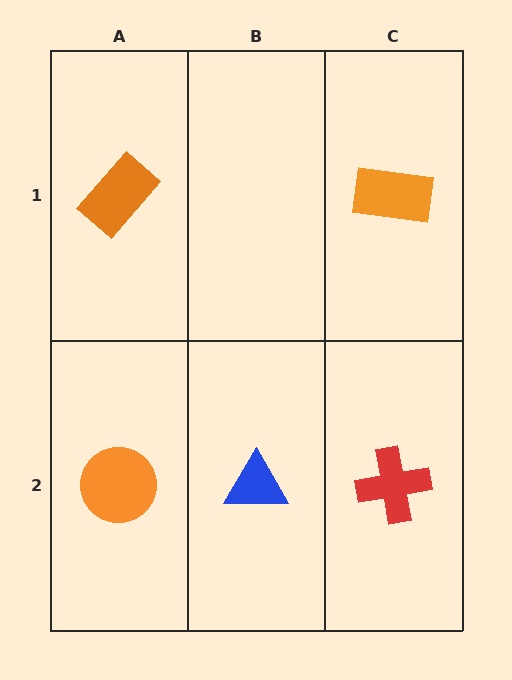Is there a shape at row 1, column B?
No, that cell is empty.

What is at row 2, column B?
A blue triangle.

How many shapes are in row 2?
3 shapes.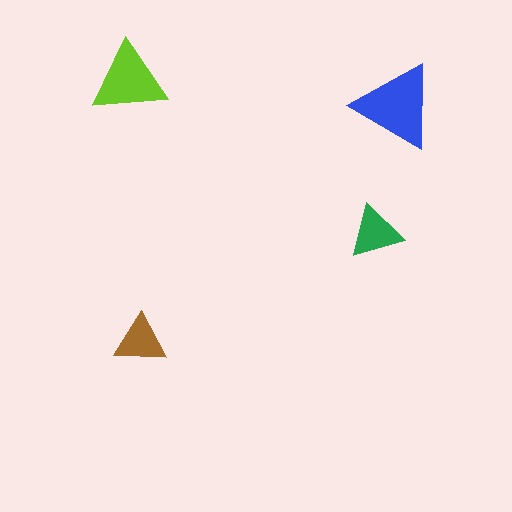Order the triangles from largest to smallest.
the blue one, the lime one, the green one, the brown one.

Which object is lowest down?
The brown triangle is bottommost.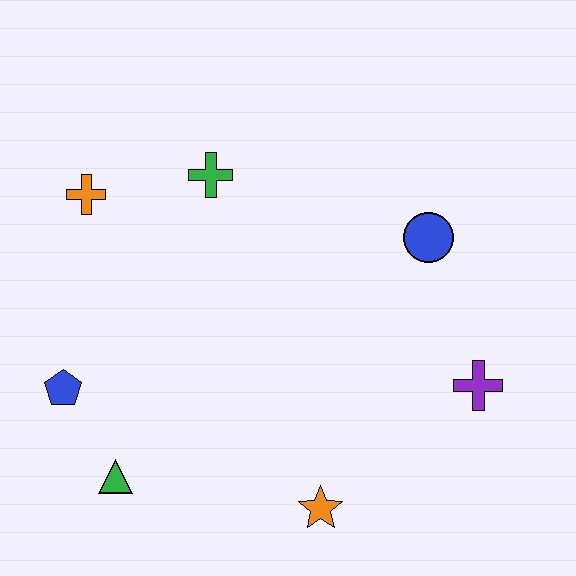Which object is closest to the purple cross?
The blue circle is closest to the purple cross.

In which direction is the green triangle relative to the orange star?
The green triangle is to the left of the orange star.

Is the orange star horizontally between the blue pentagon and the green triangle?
No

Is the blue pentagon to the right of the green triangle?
No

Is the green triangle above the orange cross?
No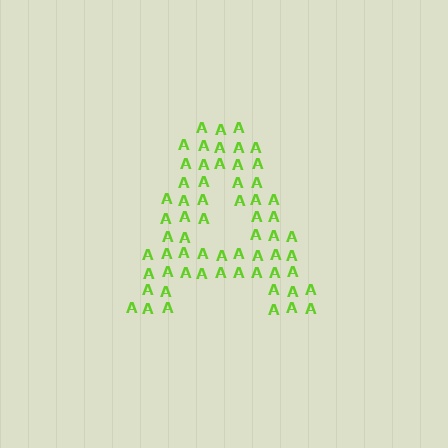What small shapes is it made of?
It is made of small letter A's.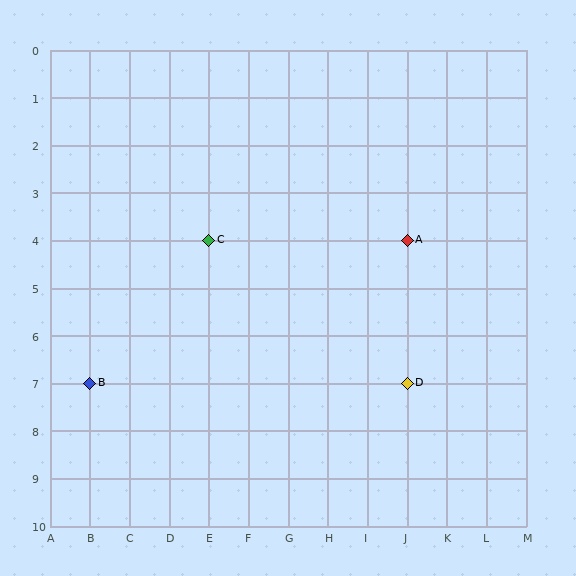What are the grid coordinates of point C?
Point C is at grid coordinates (E, 4).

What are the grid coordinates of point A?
Point A is at grid coordinates (J, 4).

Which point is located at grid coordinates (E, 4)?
Point C is at (E, 4).